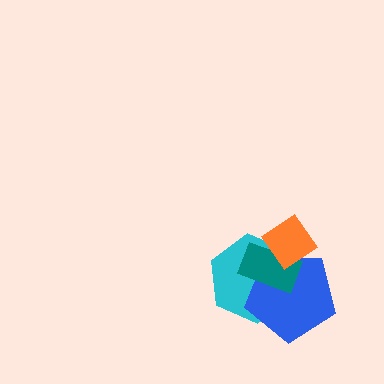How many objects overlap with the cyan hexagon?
3 objects overlap with the cyan hexagon.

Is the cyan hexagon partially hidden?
Yes, it is partially covered by another shape.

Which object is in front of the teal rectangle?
The orange diamond is in front of the teal rectangle.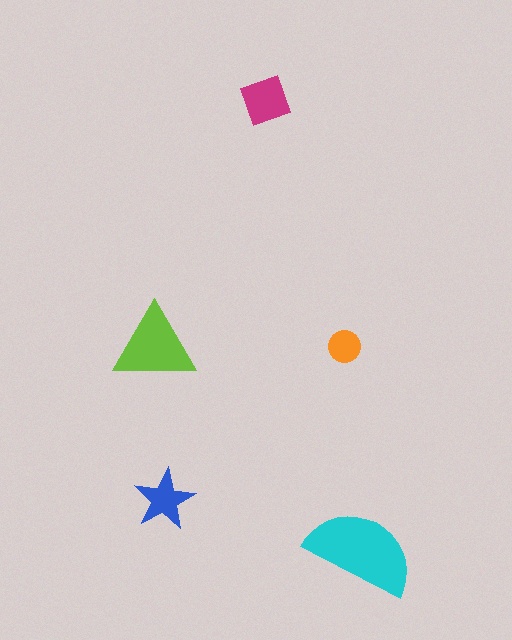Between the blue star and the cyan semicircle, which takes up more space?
The cyan semicircle.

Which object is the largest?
The cyan semicircle.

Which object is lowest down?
The cyan semicircle is bottommost.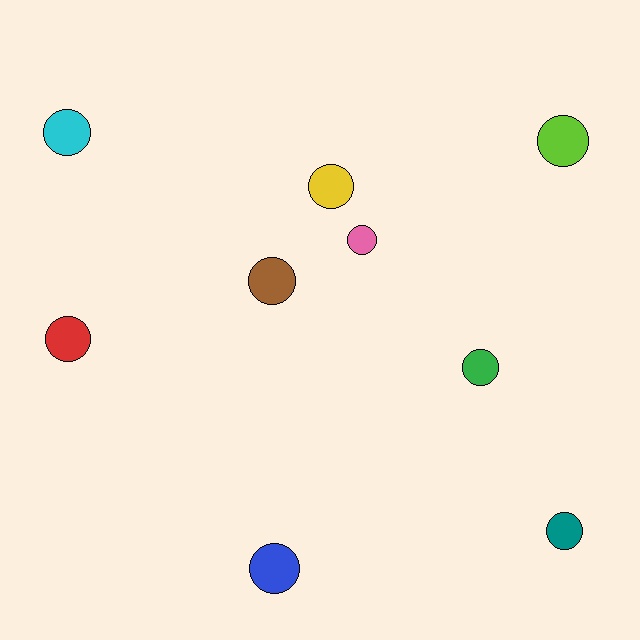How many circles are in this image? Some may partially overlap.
There are 9 circles.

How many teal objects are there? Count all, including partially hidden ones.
There is 1 teal object.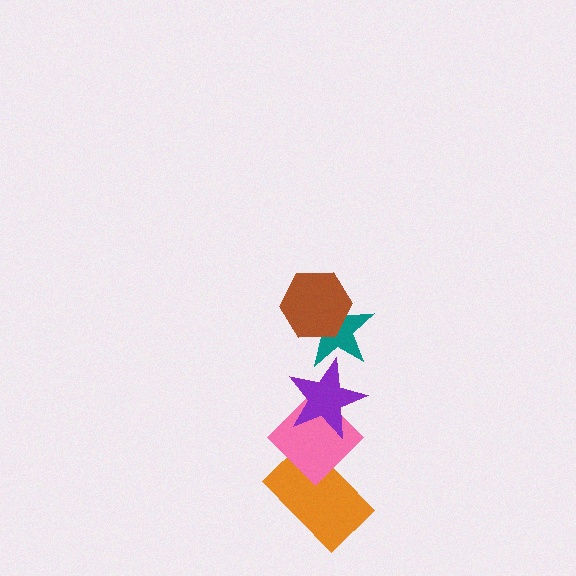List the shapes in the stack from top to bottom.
From top to bottom: the brown hexagon, the teal star, the purple star, the pink diamond, the orange rectangle.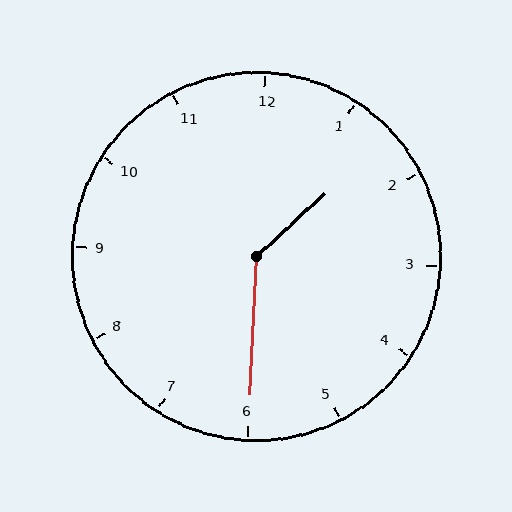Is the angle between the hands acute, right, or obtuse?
It is obtuse.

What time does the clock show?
1:30.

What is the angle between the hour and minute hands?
Approximately 135 degrees.